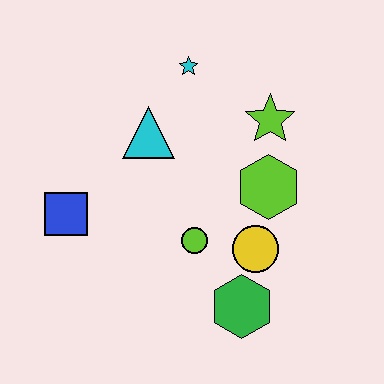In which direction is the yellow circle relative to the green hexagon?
The yellow circle is above the green hexagon.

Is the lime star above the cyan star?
No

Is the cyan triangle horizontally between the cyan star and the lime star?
No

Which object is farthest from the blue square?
The lime star is farthest from the blue square.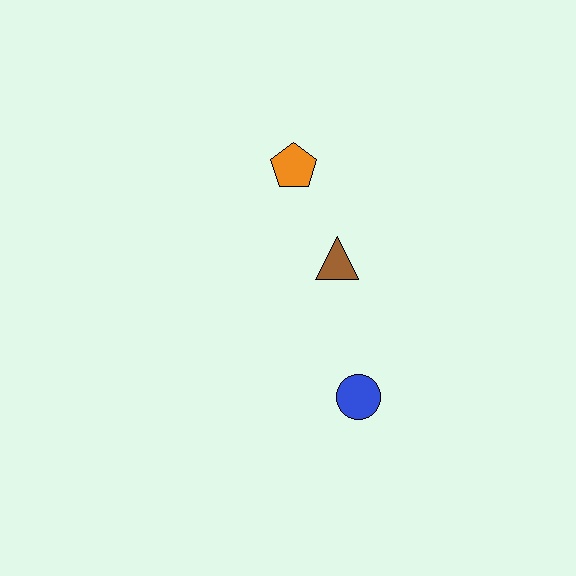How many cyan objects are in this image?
There are no cyan objects.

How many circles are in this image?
There is 1 circle.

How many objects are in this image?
There are 3 objects.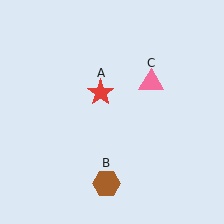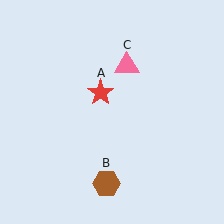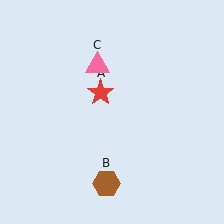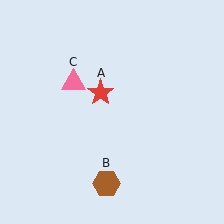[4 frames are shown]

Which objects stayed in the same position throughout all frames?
Red star (object A) and brown hexagon (object B) remained stationary.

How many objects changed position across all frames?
1 object changed position: pink triangle (object C).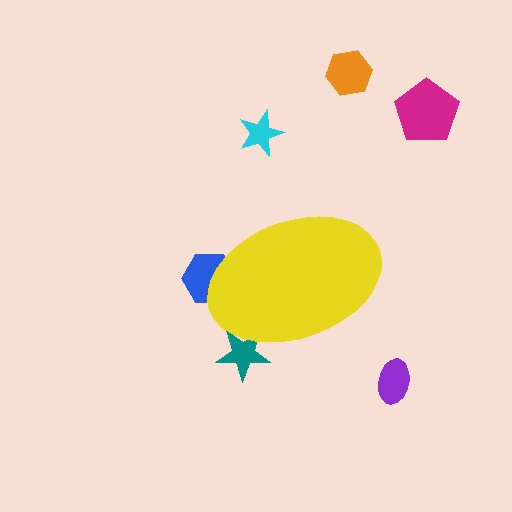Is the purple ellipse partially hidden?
No, the purple ellipse is fully visible.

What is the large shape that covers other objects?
A yellow ellipse.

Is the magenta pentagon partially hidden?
No, the magenta pentagon is fully visible.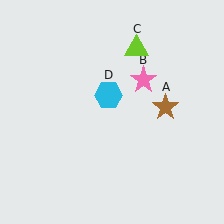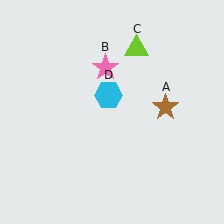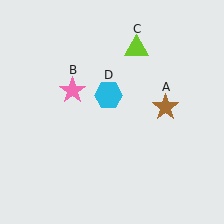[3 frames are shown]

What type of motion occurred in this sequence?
The pink star (object B) rotated counterclockwise around the center of the scene.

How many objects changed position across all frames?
1 object changed position: pink star (object B).